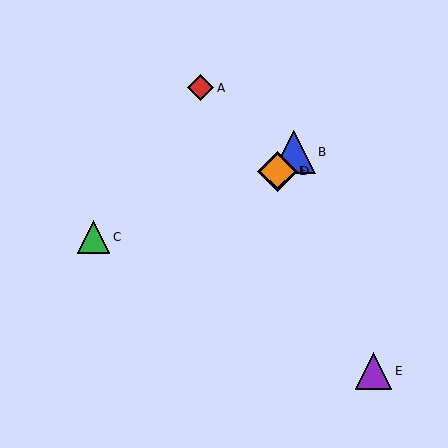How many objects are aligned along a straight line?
3 objects (B, D, F) are aligned along a straight line.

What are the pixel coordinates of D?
Object D is at (277, 171).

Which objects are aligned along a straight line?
Objects B, D, F are aligned along a straight line.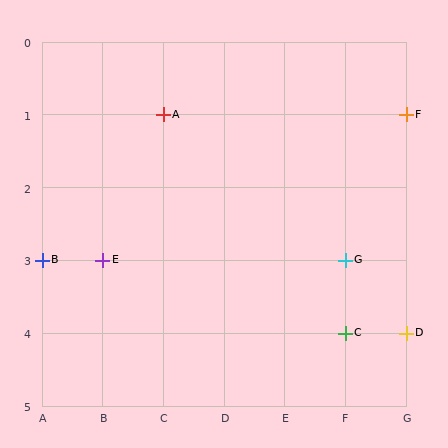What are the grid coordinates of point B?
Point B is at grid coordinates (A, 3).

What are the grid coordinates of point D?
Point D is at grid coordinates (G, 4).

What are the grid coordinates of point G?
Point G is at grid coordinates (F, 3).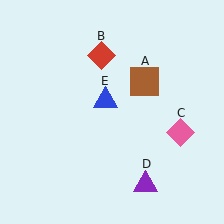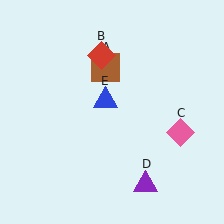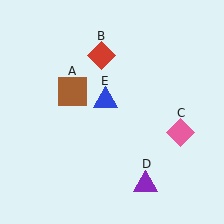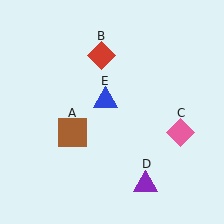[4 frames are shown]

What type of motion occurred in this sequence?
The brown square (object A) rotated counterclockwise around the center of the scene.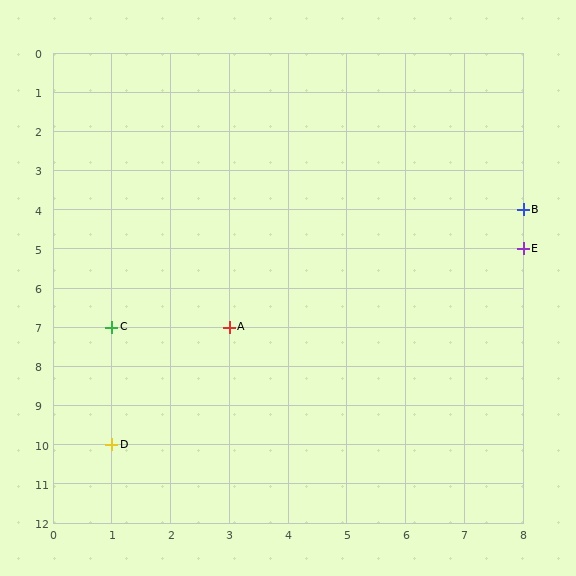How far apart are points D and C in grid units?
Points D and C are 3 rows apart.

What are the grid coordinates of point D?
Point D is at grid coordinates (1, 10).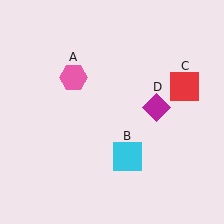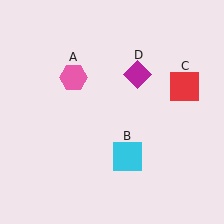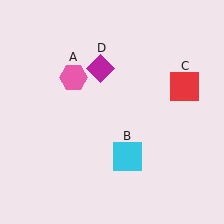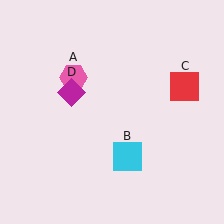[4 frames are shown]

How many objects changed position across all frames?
1 object changed position: magenta diamond (object D).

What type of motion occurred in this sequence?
The magenta diamond (object D) rotated counterclockwise around the center of the scene.